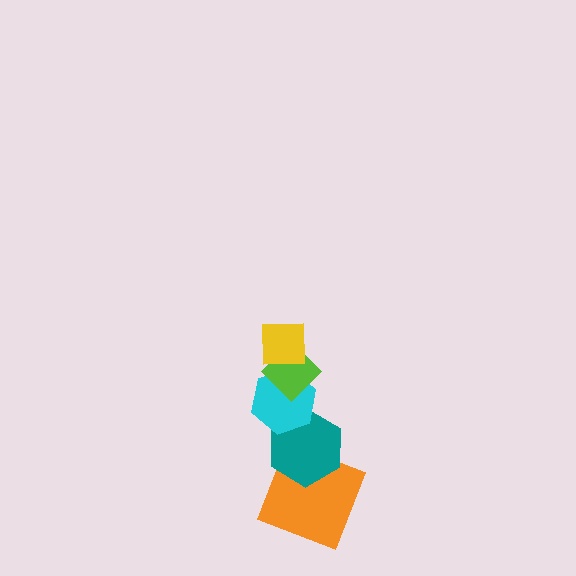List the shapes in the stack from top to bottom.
From top to bottom: the yellow square, the lime diamond, the cyan hexagon, the teal hexagon, the orange square.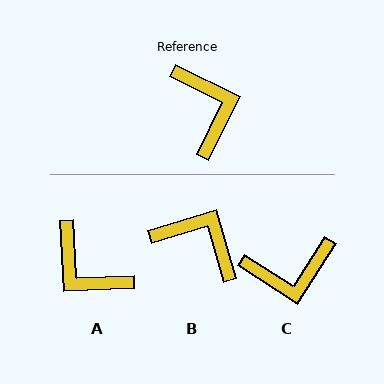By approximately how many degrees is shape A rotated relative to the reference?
Approximately 151 degrees clockwise.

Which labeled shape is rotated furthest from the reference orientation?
A, about 151 degrees away.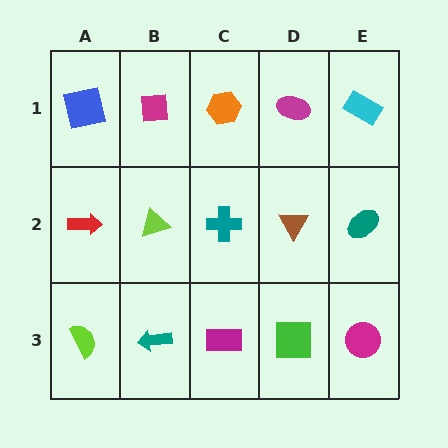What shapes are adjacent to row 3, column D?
A brown triangle (row 2, column D), a magenta rectangle (row 3, column C), a magenta circle (row 3, column E).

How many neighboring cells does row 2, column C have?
4.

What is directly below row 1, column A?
A red arrow.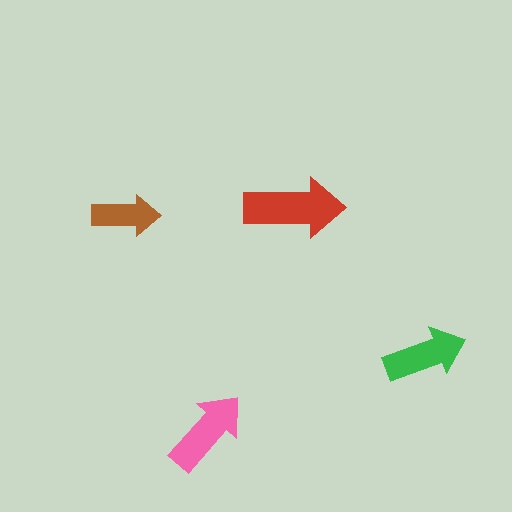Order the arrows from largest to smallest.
the red one, the pink one, the green one, the brown one.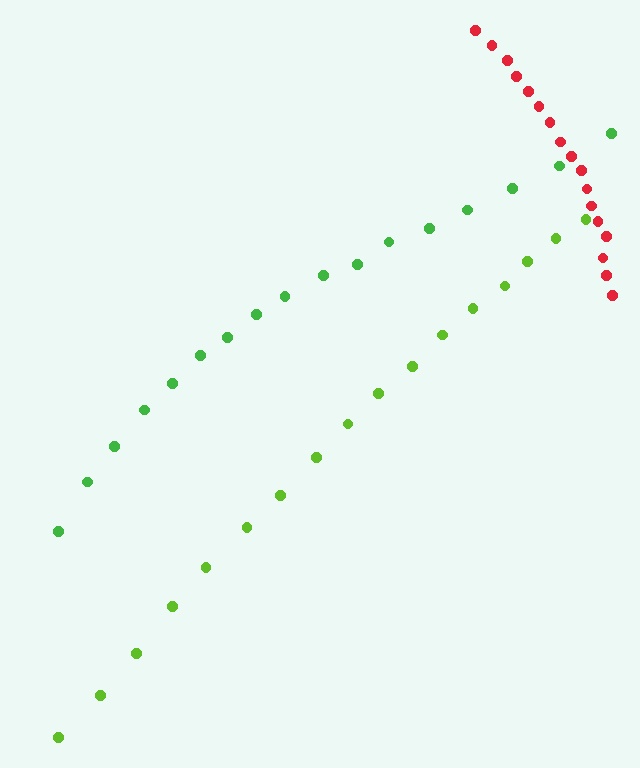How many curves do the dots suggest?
There are 3 distinct paths.